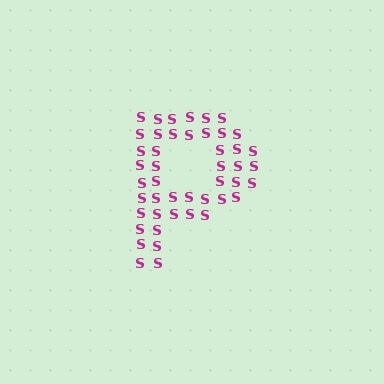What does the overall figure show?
The overall figure shows the letter P.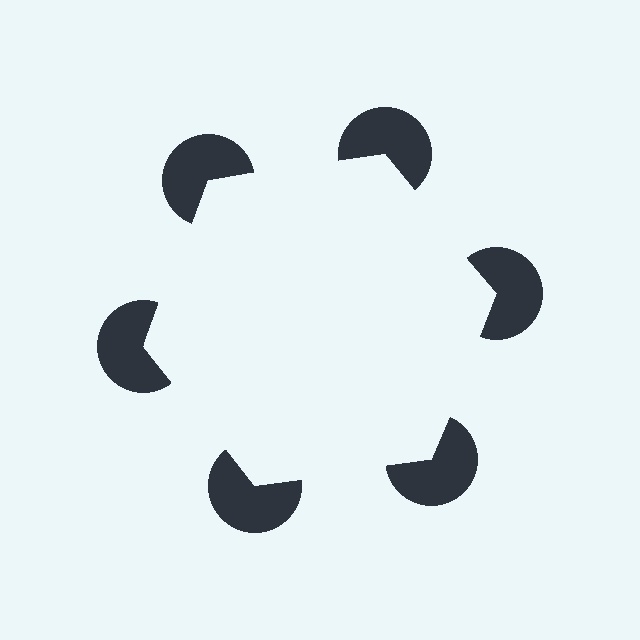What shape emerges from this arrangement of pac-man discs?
An illusory hexagon — its edges are inferred from the aligned wedge cuts in the pac-man discs, not physically drawn.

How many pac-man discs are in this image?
There are 6 — one at each vertex of the illusory hexagon.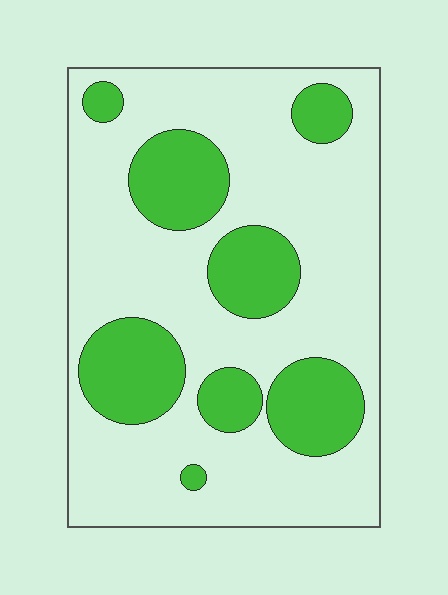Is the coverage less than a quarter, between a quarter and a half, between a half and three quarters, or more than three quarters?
Between a quarter and a half.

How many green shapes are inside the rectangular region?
8.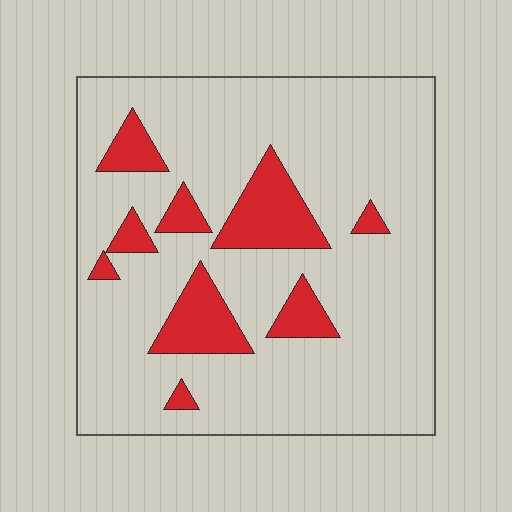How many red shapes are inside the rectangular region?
9.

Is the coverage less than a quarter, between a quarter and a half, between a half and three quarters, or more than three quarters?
Less than a quarter.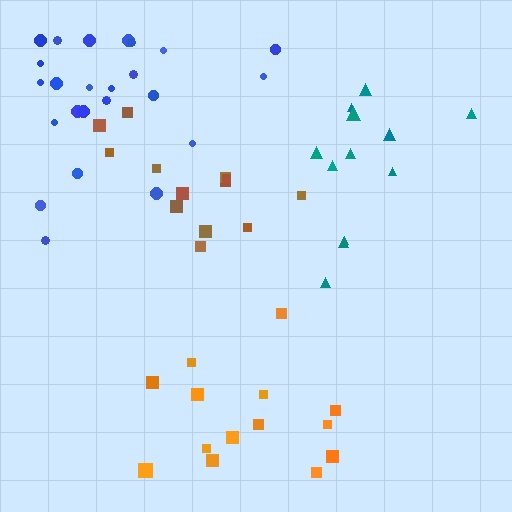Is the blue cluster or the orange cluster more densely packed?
Blue.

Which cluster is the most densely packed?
Brown.